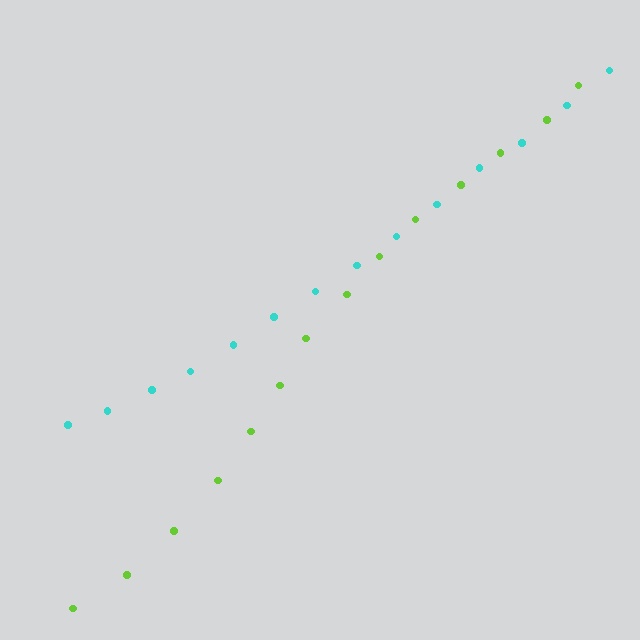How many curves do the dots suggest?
There are 2 distinct paths.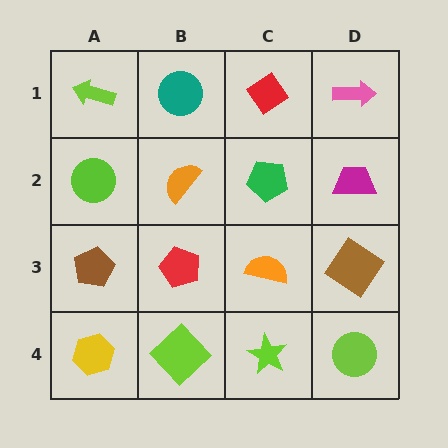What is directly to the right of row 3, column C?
A brown diamond.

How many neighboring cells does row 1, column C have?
3.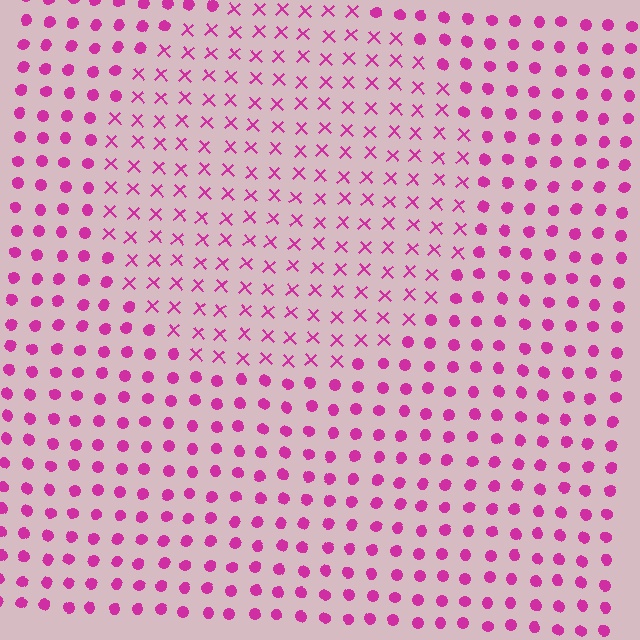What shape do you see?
I see a circle.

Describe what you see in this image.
The image is filled with small magenta elements arranged in a uniform grid. A circle-shaped region contains X marks, while the surrounding area contains circles. The boundary is defined purely by the change in element shape.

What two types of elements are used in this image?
The image uses X marks inside the circle region and circles outside it.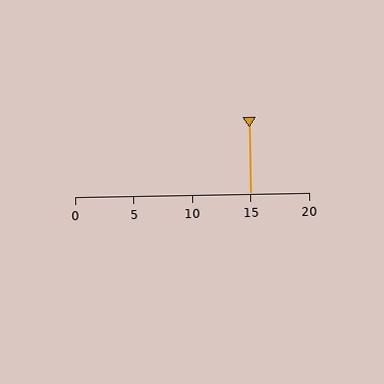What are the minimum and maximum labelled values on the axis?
The axis runs from 0 to 20.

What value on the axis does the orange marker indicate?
The marker indicates approximately 15.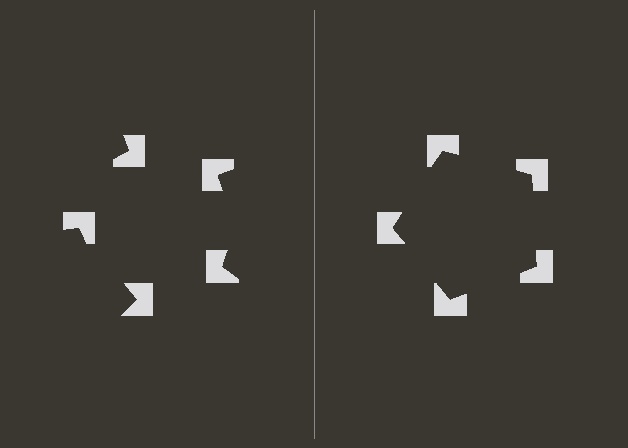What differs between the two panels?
The notched squares are positioned identically on both sides; only the wedge orientations differ. On the right they align to a pentagon; on the left they are misaligned.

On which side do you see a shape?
An illusory pentagon appears on the right side. On the left side the wedge cuts are rotated, so no coherent shape forms.